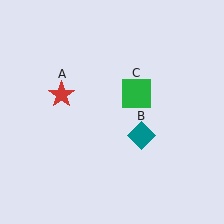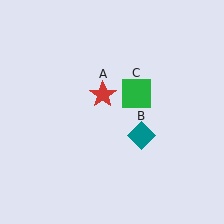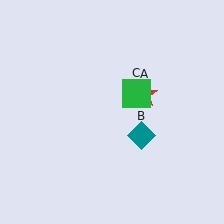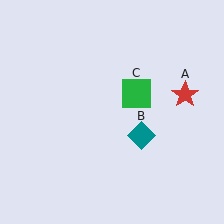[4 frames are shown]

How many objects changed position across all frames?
1 object changed position: red star (object A).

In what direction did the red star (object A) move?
The red star (object A) moved right.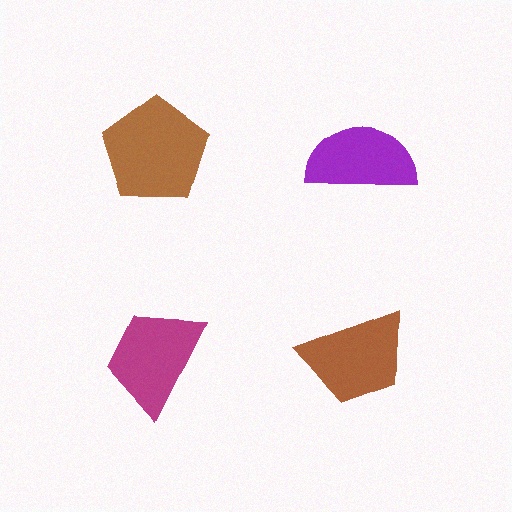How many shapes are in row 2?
2 shapes.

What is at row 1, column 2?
A purple semicircle.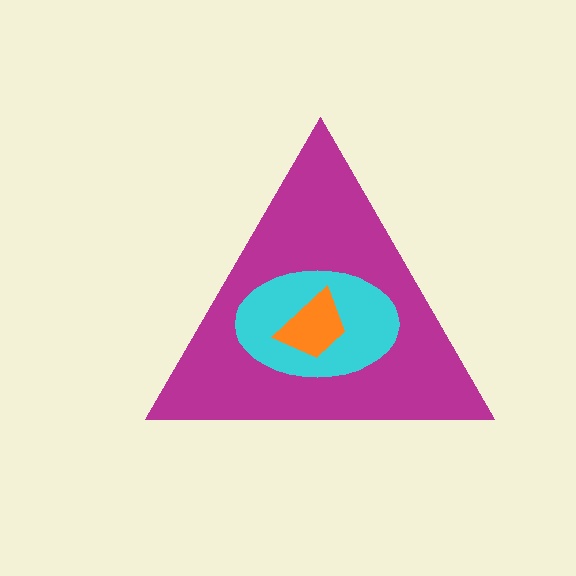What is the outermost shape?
The magenta triangle.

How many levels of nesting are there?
3.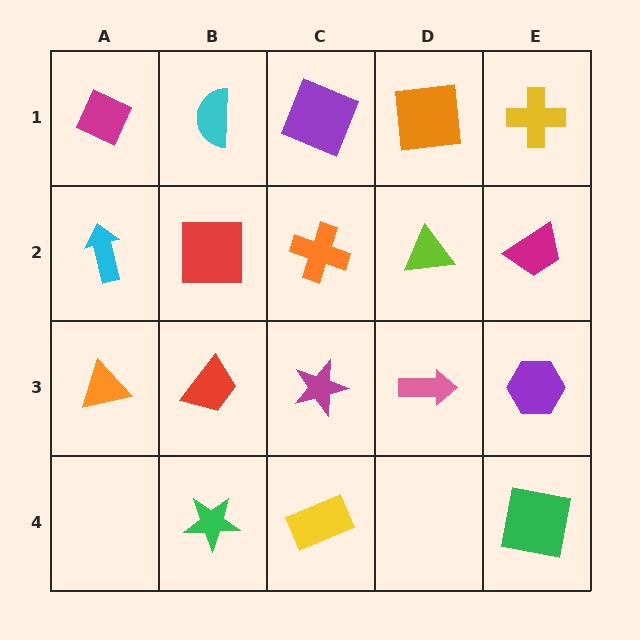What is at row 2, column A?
A cyan arrow.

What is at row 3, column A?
An orange triangle.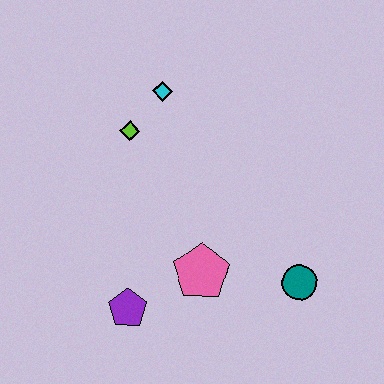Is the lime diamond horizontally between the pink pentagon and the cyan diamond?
No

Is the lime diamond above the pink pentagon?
Yes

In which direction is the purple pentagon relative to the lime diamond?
The purple pentagon is below the lime diamond.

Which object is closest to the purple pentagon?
The pink pentagon is closest to the purple pentagon.